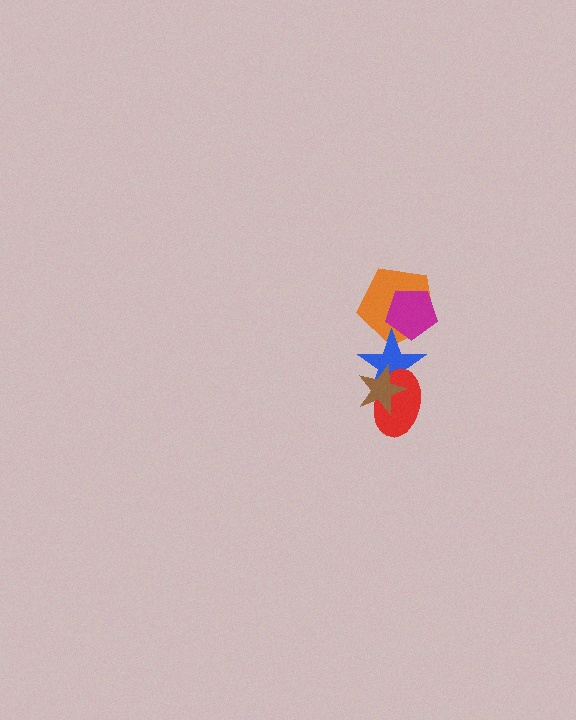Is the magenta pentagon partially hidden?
Yes, it is partially covered by another shape.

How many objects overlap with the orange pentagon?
2 objects overlap with the orange pentagon.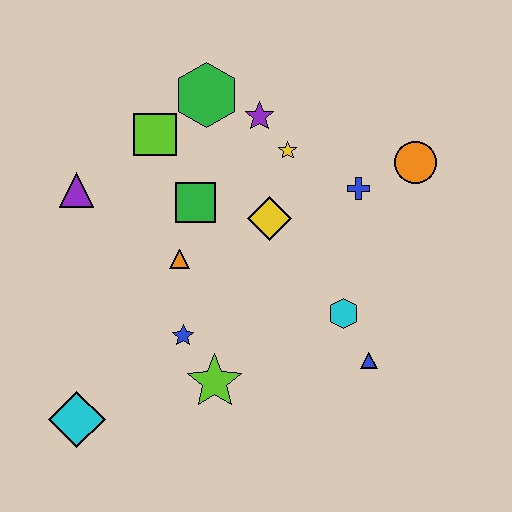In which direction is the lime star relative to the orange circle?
The lime star is below the orange circle.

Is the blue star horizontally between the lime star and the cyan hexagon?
No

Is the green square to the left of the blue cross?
Yes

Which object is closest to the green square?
The orange triangle is closest to the green square.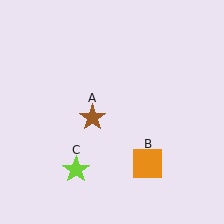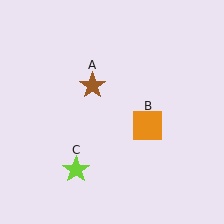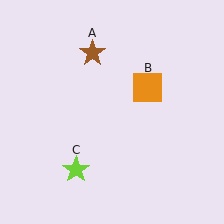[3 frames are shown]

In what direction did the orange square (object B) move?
The orange square (object B) moved up.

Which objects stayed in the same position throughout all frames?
Lime star (object C) remained stationary.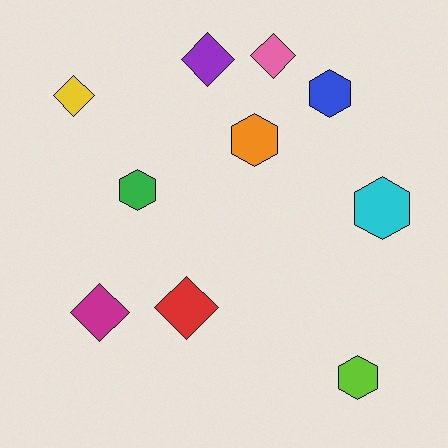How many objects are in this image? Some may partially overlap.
There are 10 objects.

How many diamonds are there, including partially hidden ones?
There are 5 diamonds.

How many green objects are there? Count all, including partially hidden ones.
There is 1 green object.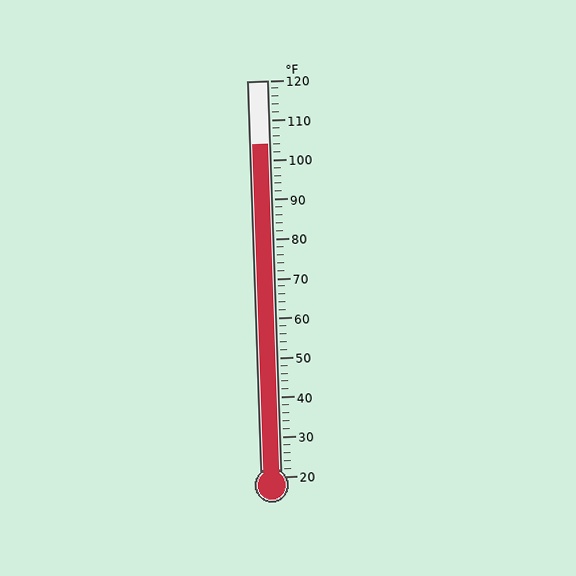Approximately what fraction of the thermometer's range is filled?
The thermometer is filled to approximately 85% of its range.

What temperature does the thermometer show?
The thermometer shows approximately 104°F.